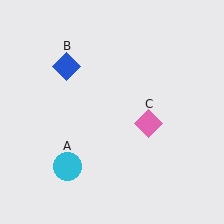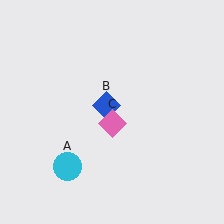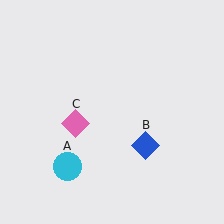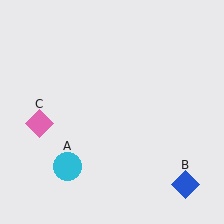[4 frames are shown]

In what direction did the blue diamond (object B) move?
The blue diamond (object B) moved down and to the right.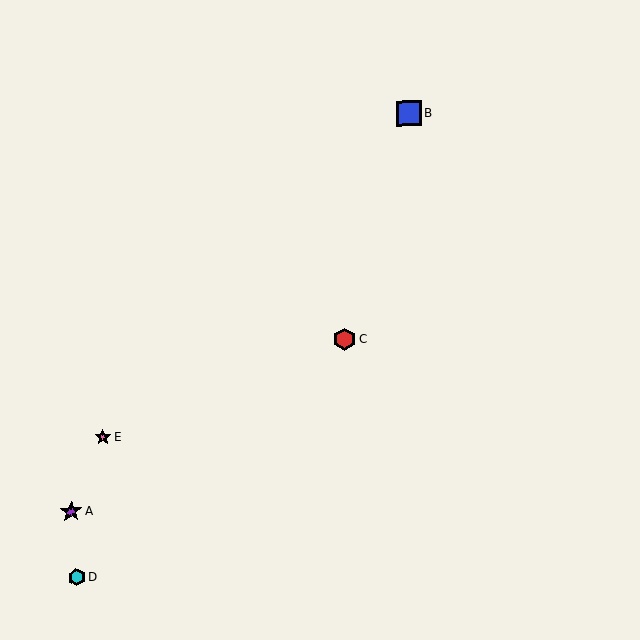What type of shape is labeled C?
Shape C is a red hexagon.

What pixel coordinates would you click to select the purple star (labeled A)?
Click at (71, 511) to select the purple star A.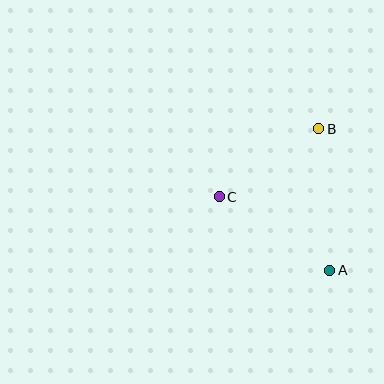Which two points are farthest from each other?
Points A and B are farthest from each other.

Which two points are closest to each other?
Points B and C are closest to each other.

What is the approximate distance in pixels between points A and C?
The distance between A and C is approximately 133 pixels.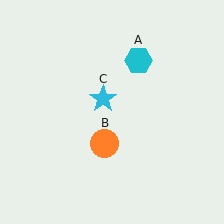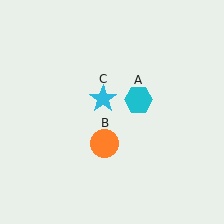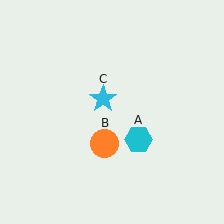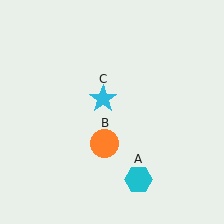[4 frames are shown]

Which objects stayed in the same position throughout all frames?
Orange circle (object B) and cyan star (object C) remained stationary.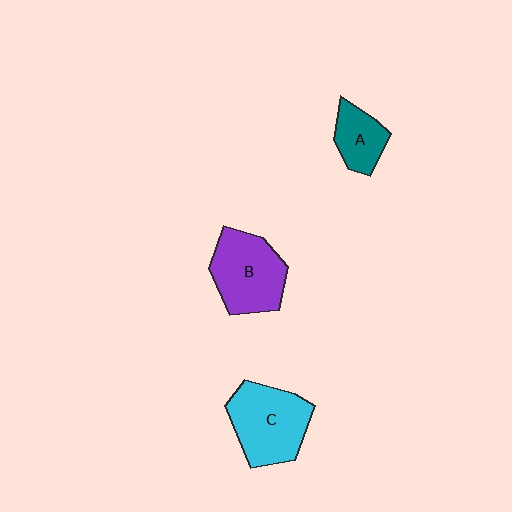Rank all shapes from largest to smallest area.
From largest to smallest: C (cyan), B (purple), A (teal).